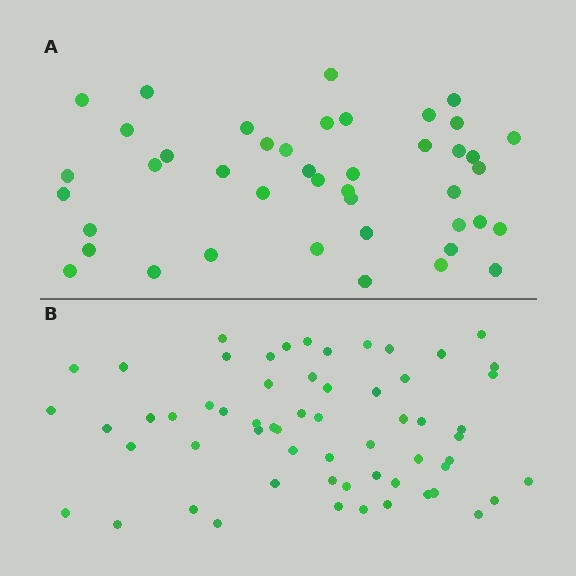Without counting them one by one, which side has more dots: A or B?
Region B (the bottom region) has more dots.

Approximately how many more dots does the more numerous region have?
Region B has approximately 15 more dots than region A.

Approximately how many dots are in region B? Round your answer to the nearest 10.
About 60 dots.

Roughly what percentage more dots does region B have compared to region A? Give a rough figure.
About 40% more.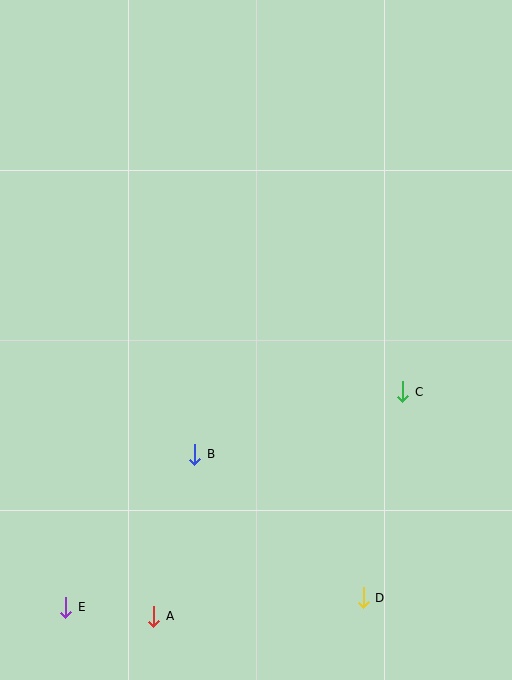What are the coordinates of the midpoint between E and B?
The midpoint between E and B is at (130, 531).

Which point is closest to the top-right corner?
Point C is closest to the top-right corner.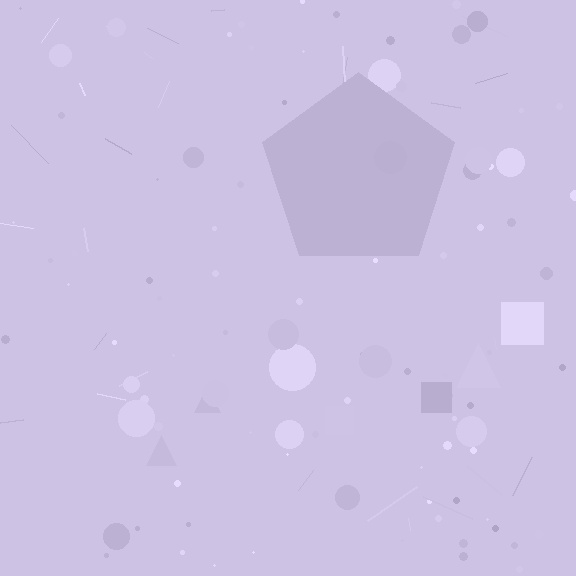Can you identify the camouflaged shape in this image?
The camouflaged shape is a pentagon.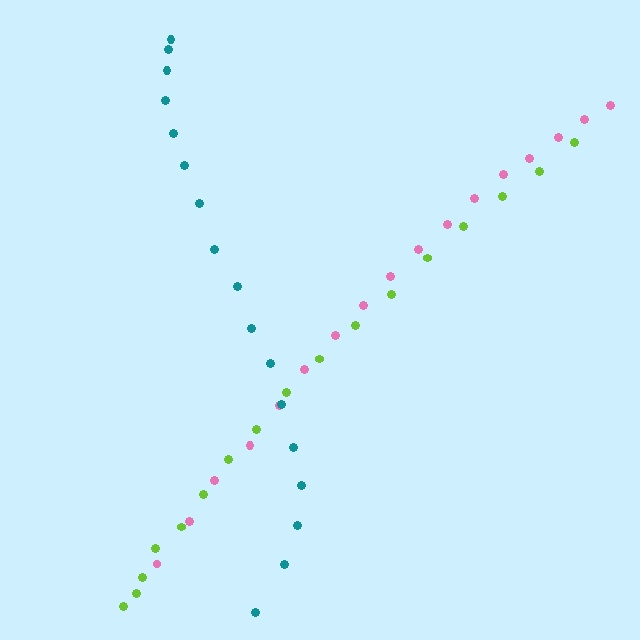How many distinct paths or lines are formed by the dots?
There are 3 distinct paths.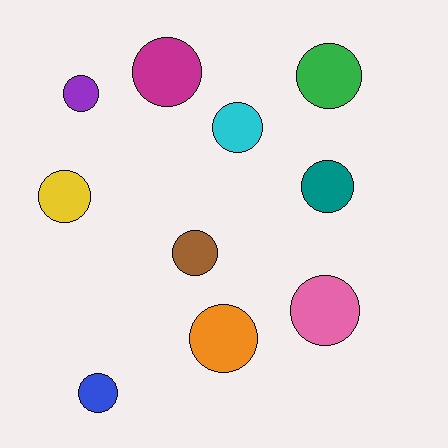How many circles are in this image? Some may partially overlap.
There are 10 circles.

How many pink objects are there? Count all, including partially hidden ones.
There is 1 pink object.